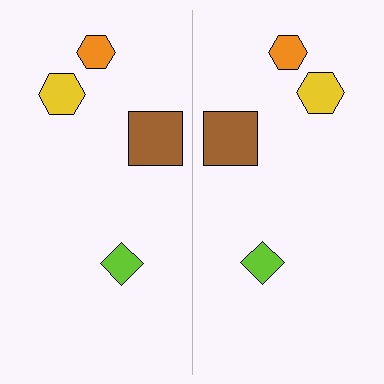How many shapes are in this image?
There are 8 shapes in this image.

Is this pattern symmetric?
Yes, this pattern has bilateral (reflection) symmetry.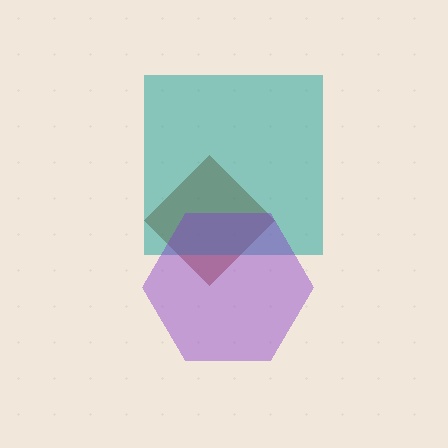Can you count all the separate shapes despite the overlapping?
Yes, there are 3 separate shapes.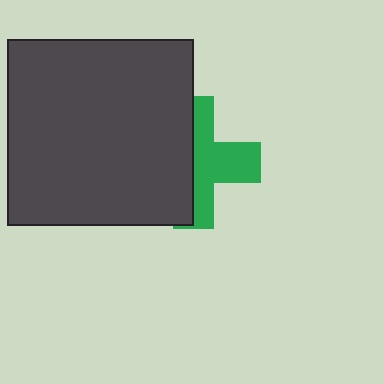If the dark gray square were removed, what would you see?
You would see the complete green cross.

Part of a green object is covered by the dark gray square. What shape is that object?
It is a cross.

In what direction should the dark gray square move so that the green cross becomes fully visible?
The dark gray square should move left. That is the shortest direction to clear the overlap and leave the green cross fully visible.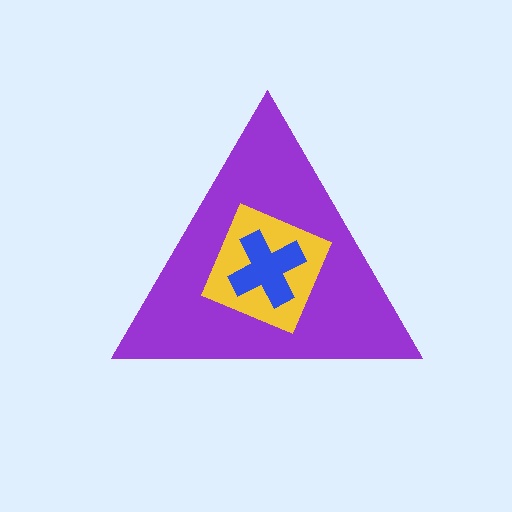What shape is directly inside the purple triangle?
The yellow square.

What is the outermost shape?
The purple triangle.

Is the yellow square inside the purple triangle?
Yes.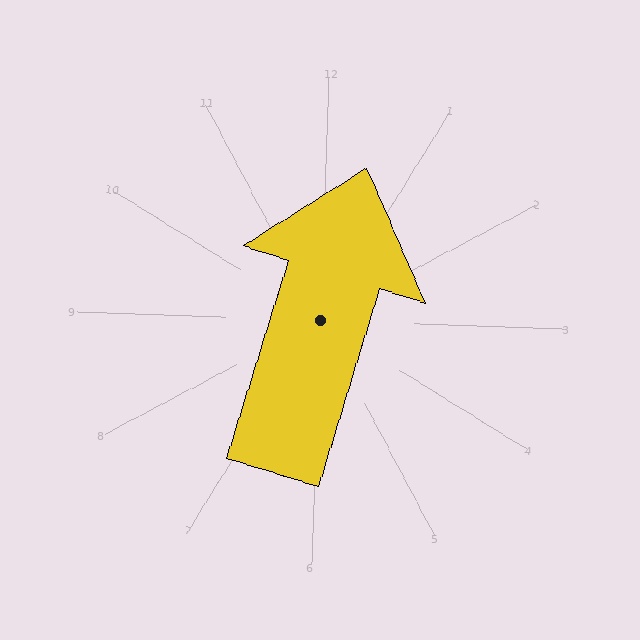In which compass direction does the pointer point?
North.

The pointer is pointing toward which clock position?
Roughly 1 o'clock.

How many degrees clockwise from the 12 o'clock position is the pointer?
Approximately 15 degrees.